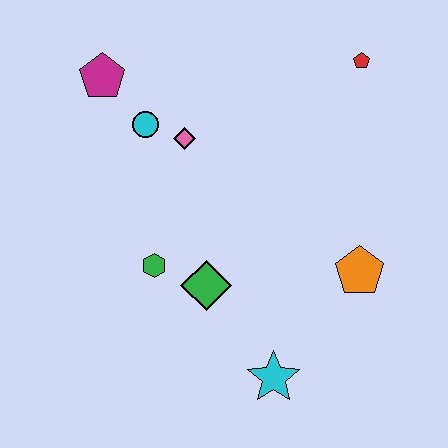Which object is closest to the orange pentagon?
The cyan star is closest to the orange pentagon.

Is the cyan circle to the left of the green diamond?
Yes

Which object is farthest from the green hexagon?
The red pentagon is farthest from the green hexagon.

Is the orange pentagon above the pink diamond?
No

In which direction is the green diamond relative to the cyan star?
The green diamond is above the cyan star.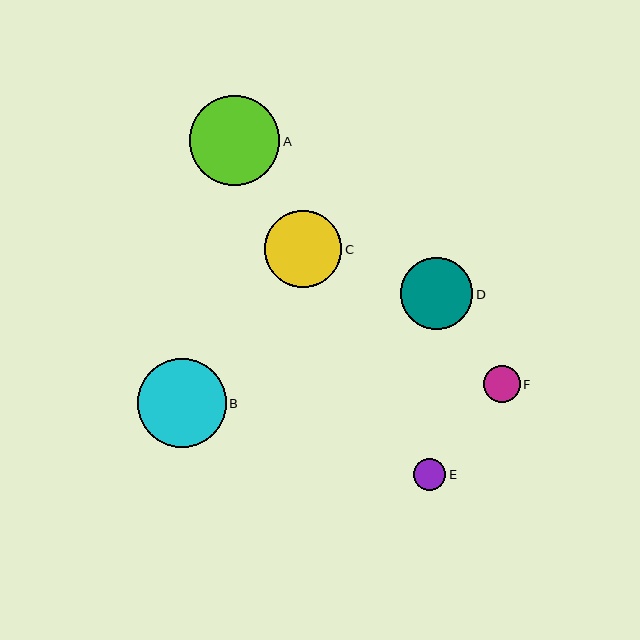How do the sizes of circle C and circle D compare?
Circle C and circle D are approximately the same size.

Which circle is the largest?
Circle A is the largest with a size of approximately 90 pixels.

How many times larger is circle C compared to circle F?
Circle C is approximately 2.1 times the size of circle F.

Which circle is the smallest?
Circle E is the smallest with a size of approximately 32 pixels.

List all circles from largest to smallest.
From largest to smallest: A, B, C, D, F, E.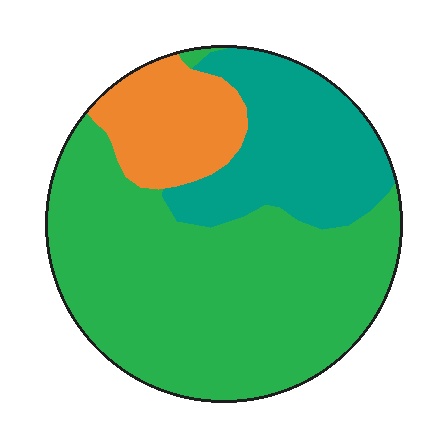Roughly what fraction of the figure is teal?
Teal covers 25% of the figure.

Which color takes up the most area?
Green, at roughly 60%.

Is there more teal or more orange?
Teal.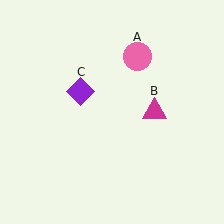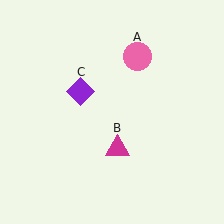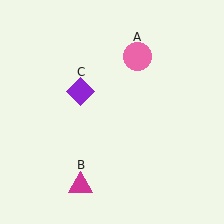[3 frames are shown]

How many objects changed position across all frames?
1 object changed position: magenta triangle (object B).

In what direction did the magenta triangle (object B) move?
The magenta triangle (object B) moved down and to the left.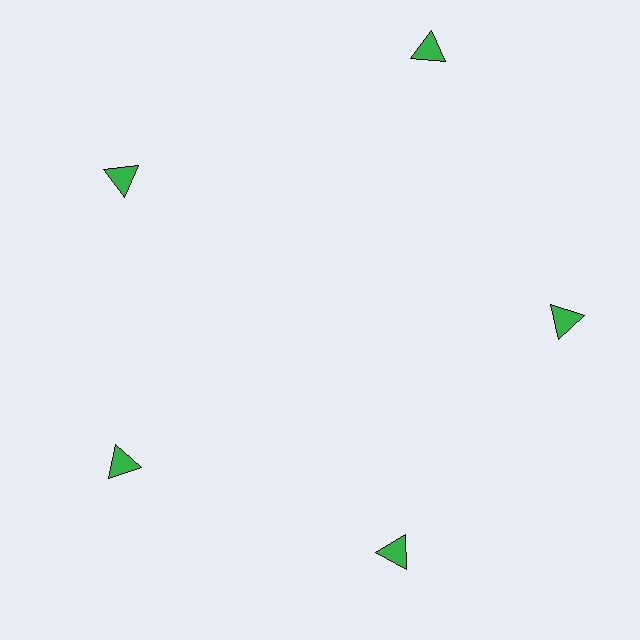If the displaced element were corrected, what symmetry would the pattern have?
It would have 5-fold rotational symmetry — the pattern would map onto itself every 72 degrees.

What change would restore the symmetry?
The symmetry would be restored by moving it inward, back onto the ring so that all 5 triangles sit at equal angles and equal distance from the center.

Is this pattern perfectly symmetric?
No. The 5 green triangles are arranged in a ring, but one element near the 1 o'clock position is pushed outward from the center, breaking the 5-fold rotational symmetry.